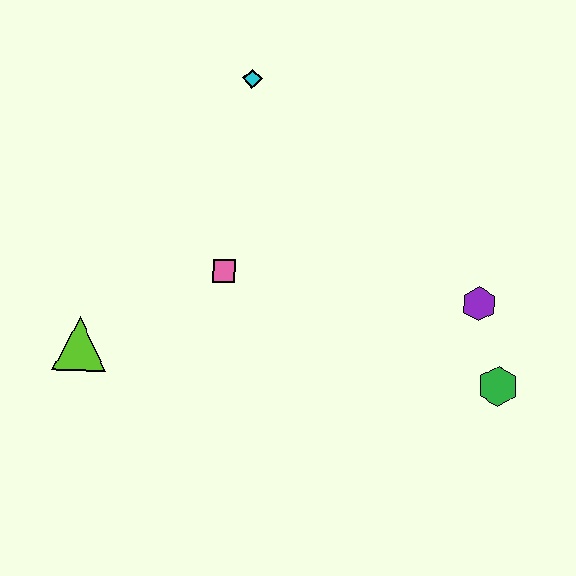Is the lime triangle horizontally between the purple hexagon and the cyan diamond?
No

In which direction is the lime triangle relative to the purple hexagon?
The lime triangle is to the left of the purple hexagon.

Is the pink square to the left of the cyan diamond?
Yes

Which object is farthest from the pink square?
The green hexagon is farthest from the pink square.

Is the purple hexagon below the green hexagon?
No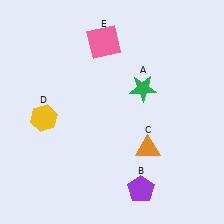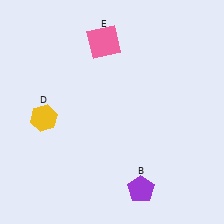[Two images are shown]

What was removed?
The orange triangle (C), the green star (A) were removed in Image 2.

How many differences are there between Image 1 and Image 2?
There are 2 differences between the two images.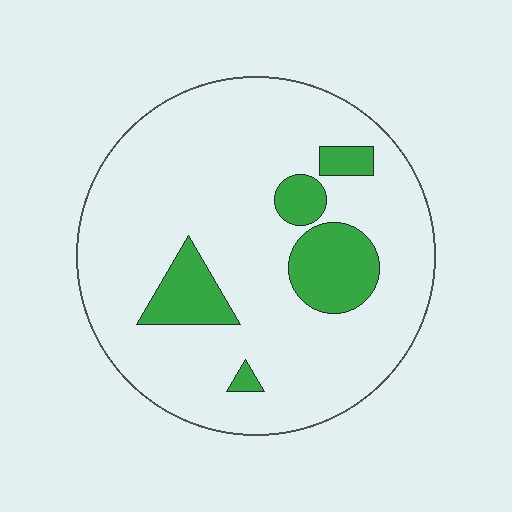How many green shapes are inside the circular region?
5.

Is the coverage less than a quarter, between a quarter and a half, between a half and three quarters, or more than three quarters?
Less than a quarter.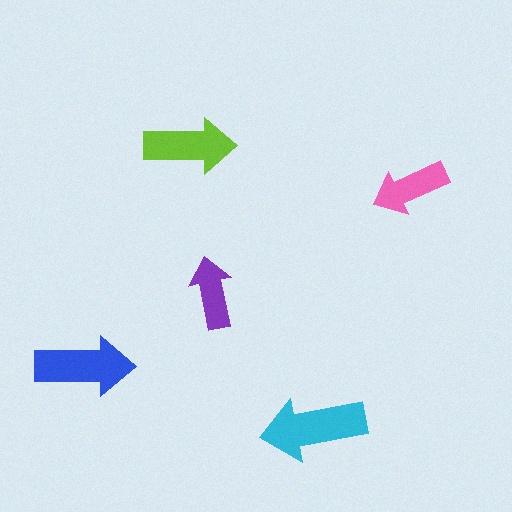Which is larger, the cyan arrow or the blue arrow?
The cyan one.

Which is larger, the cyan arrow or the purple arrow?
The cyan one.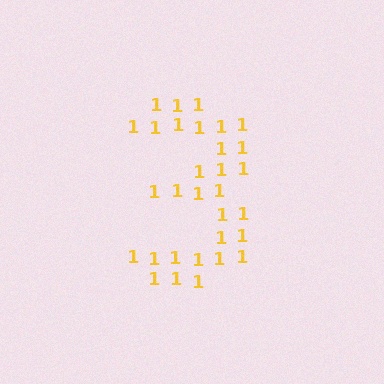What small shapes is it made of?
It is made of small digit 1's.